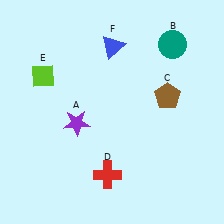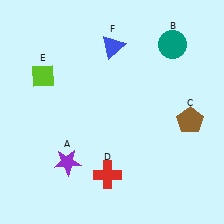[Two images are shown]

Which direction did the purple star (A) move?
The purple star (A) moved down.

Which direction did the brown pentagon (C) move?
The brown pentagon (C) moved down.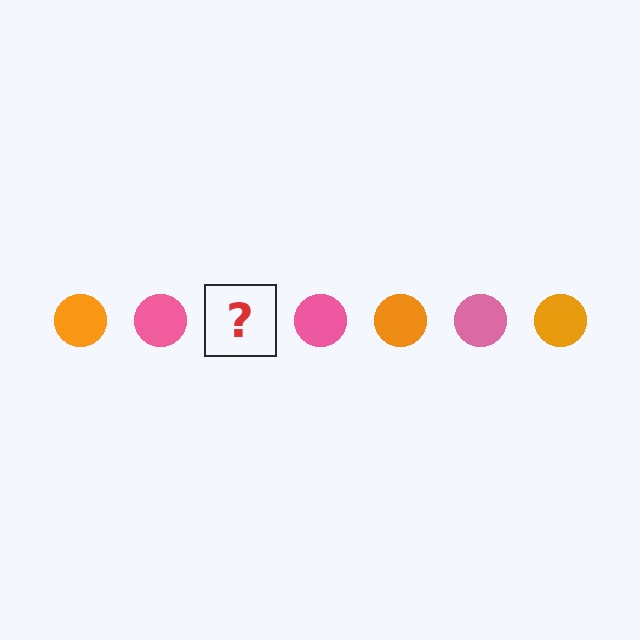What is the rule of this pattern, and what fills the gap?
The rule is that the pattern cycles through orange, pink circles. The gap should be filled with an orange circle.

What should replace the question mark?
The question mark should be replaced with an orange circle.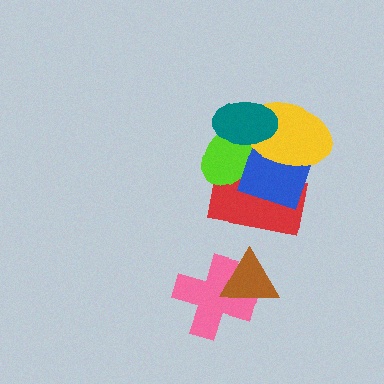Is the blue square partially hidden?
Yes, it is partially covered by another shape.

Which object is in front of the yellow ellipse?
The teal ellipse is in front of the yellow ellipse.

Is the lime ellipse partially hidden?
Yes, it is partially covered by another shape.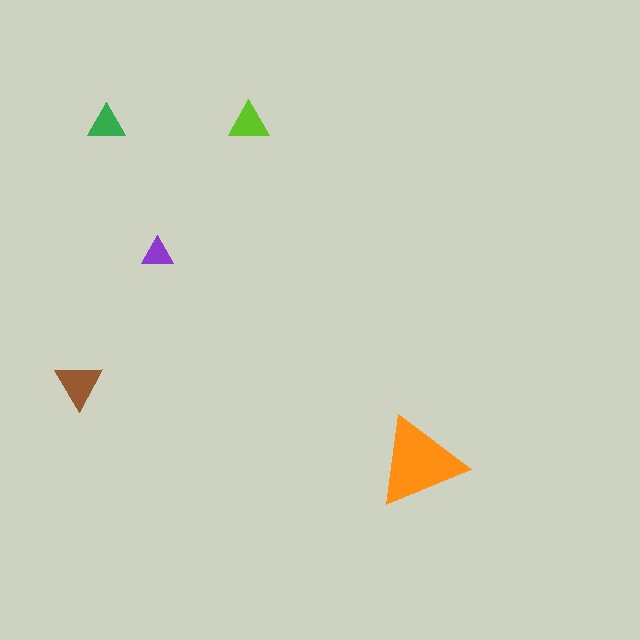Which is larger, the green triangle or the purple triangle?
The green one.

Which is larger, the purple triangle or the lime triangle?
The lime one.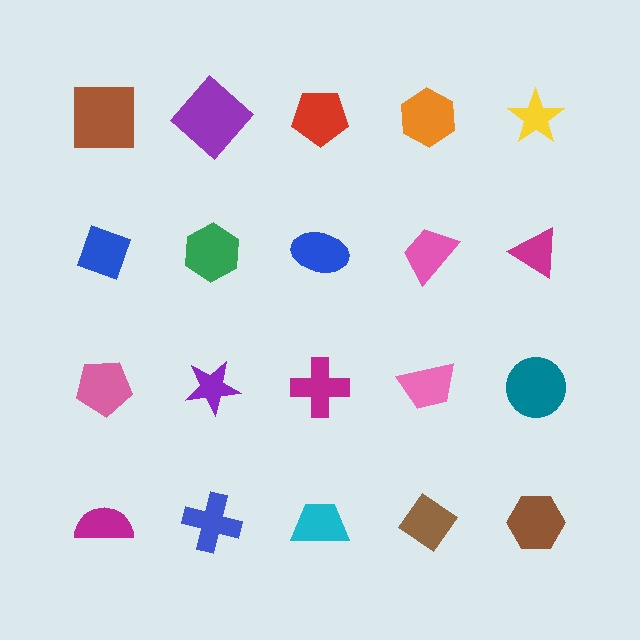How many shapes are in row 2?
5 shapes.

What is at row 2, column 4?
A pink trapezoid.